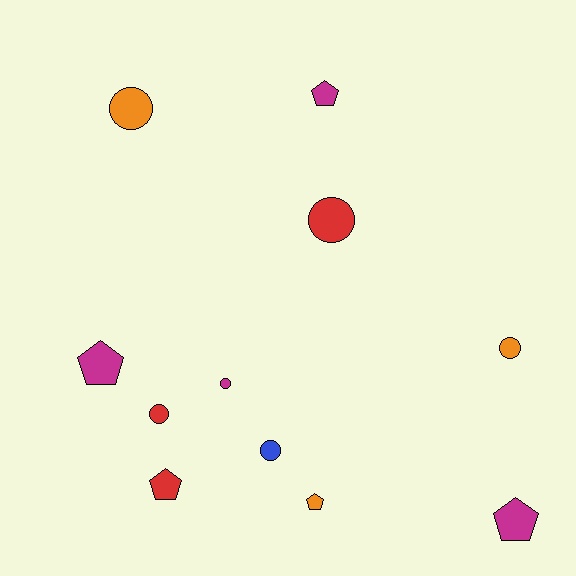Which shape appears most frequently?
Circle, with 6 objects.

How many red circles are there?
There are 2 red circles.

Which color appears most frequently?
Magenta, with 4 objects.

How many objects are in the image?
There are 11 objects.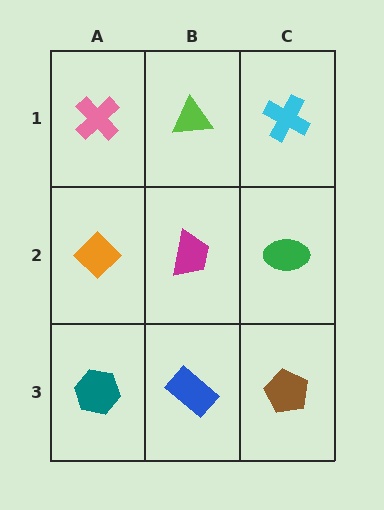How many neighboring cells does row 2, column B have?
4.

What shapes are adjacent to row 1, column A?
An orange diamond (row 2, column A), a lime triangle (row 1, column B).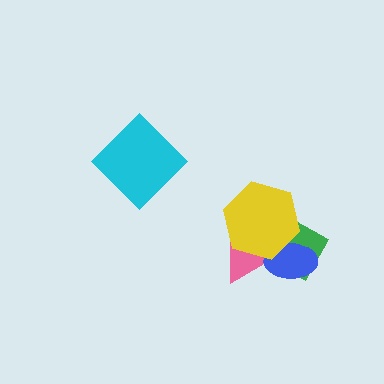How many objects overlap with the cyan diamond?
0 objects overlap with the cyan diamond.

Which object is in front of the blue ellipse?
The yellow hexagon is in front of the blue ellipse.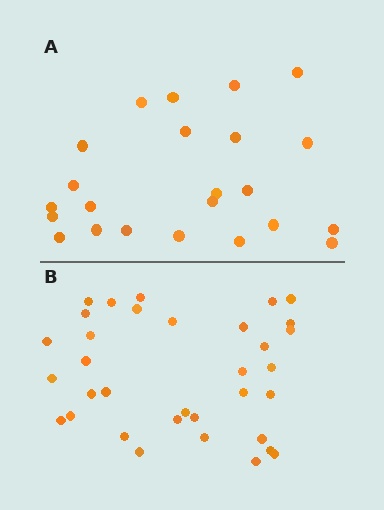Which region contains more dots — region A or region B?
Region B (the bottom region) has more dots.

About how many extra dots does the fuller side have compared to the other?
Region B has roughly 12 or so more dots than region A.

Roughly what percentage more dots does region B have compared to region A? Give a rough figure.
About 50% more.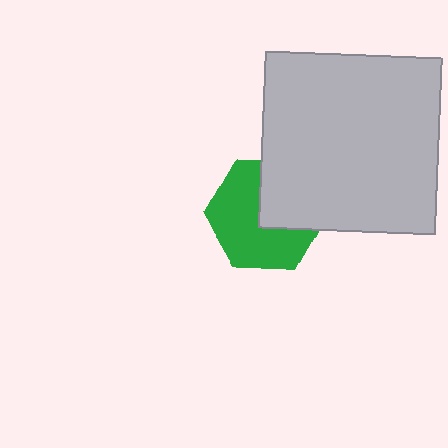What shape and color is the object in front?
The object in front is a light gray square.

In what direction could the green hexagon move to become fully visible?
The green hexagon could move toward the lower-left. That would shift it out from behind the light gray square entirely.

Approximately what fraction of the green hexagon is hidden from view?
Roughly 39% of the green hexagon is hidden behind the light gray square.